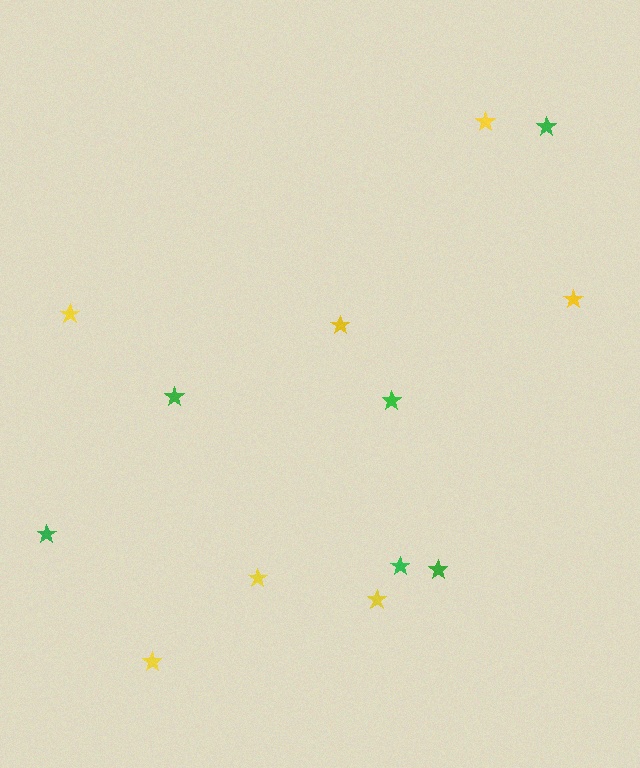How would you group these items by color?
There are 2 groups: one group of green stars (6) and one group of yellow stars (7).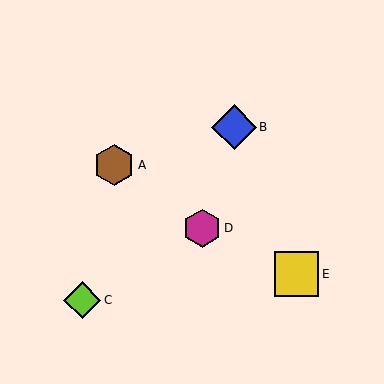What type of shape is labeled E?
Shape E is a yellow square.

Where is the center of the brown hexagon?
The center of the brown hexagon is at (114, 165).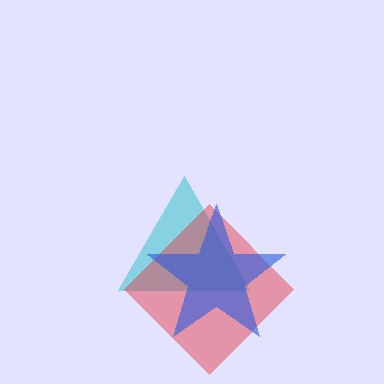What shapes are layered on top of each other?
The layered shapes are: a cyan triangle, a red diamond, a blue star.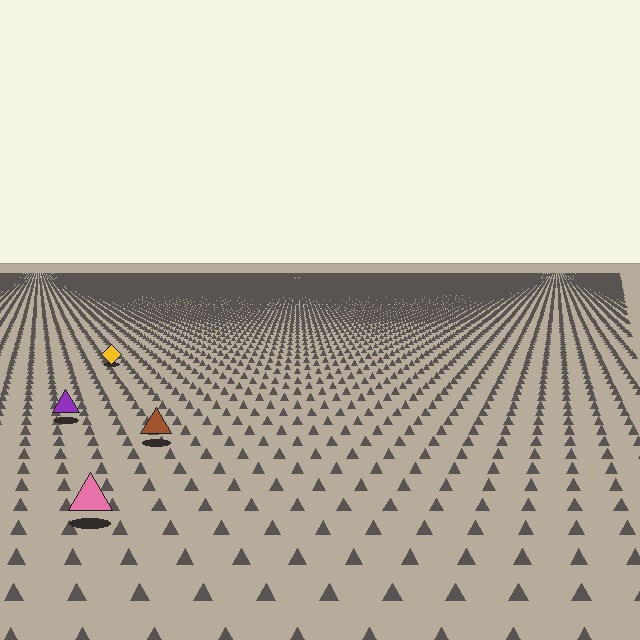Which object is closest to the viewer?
The pink triangle is closest. The texture marks near it are larger and more spread out.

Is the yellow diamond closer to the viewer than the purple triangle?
No. The purple triangle is closer — you can tell from the texture gradient: the ground texture is coarser near it.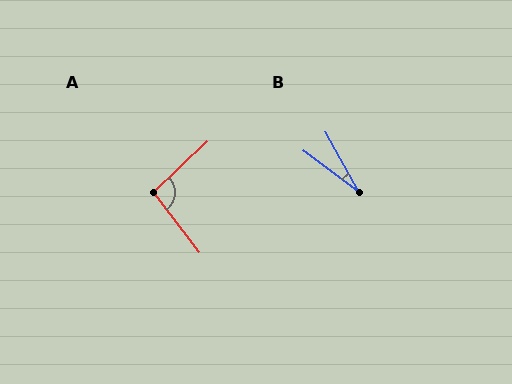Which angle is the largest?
A, at approximately 96 degrees.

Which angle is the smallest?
B, at approximately 25 degrees.